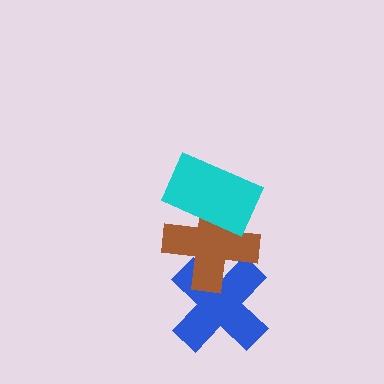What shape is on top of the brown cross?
The cyan rectangle is on top of the brown cross.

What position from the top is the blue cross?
The blue cross is 3rd from the top.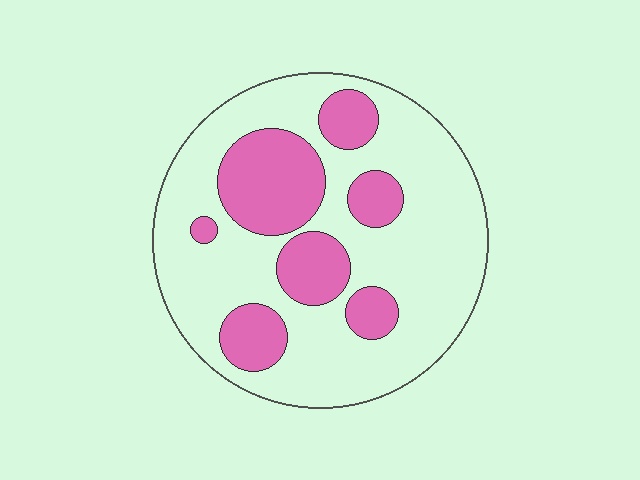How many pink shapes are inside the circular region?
7.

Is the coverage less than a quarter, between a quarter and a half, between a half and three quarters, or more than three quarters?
Between a quarter and a half.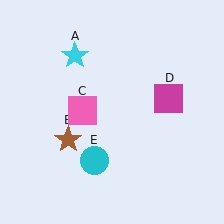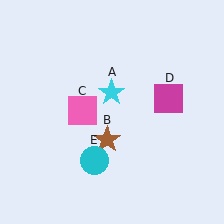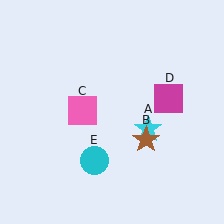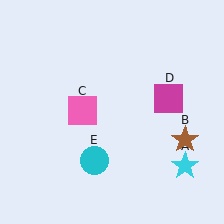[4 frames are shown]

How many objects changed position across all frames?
2 objects changed position: cyan star (object A), brown star (object B).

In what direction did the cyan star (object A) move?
The cyan star (object A) moved down and to the right.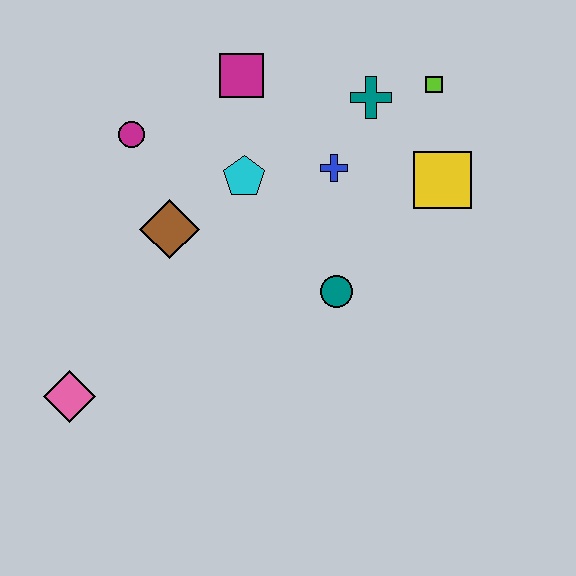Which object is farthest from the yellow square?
The pink diamond is farthest from the yellow square.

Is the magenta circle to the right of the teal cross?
No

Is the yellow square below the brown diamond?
No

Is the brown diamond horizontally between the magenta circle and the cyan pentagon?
Yes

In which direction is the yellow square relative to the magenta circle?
The yellow square is to the right of the magenta circle.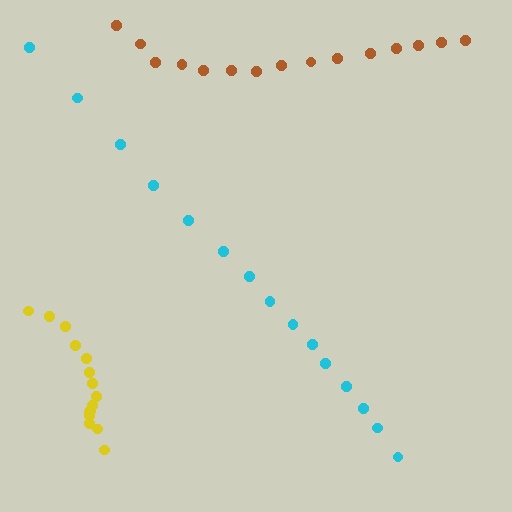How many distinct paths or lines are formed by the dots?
There are 3 distinct paths.